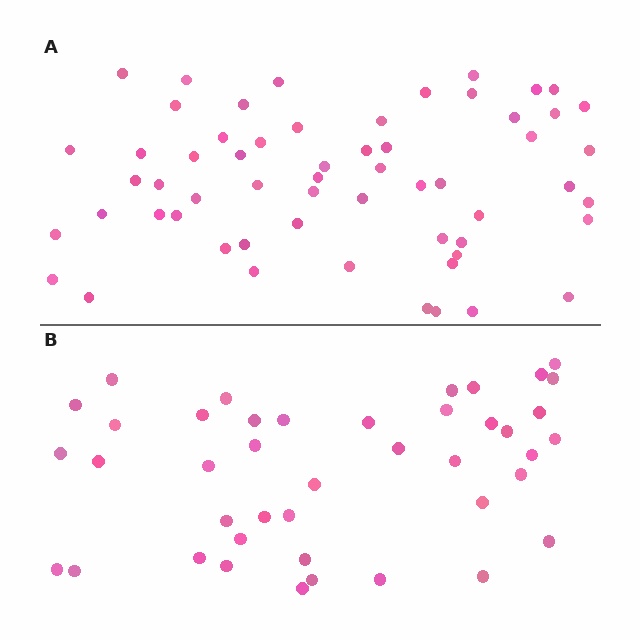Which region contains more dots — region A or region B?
Region A (the top region) has more dots.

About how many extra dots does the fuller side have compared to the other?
Region A has approximately 15 more dots than region B.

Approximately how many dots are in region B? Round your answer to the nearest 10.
About 40 dots. (The exact count is 42, which rounds to 40.)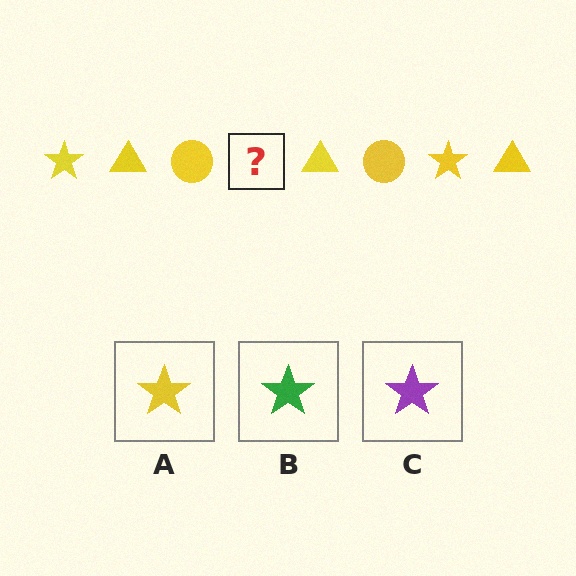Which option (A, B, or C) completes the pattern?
A.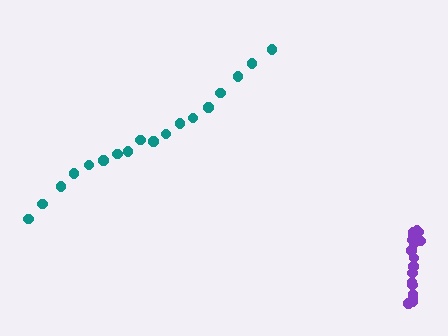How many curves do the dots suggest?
There are 2 distinct paths.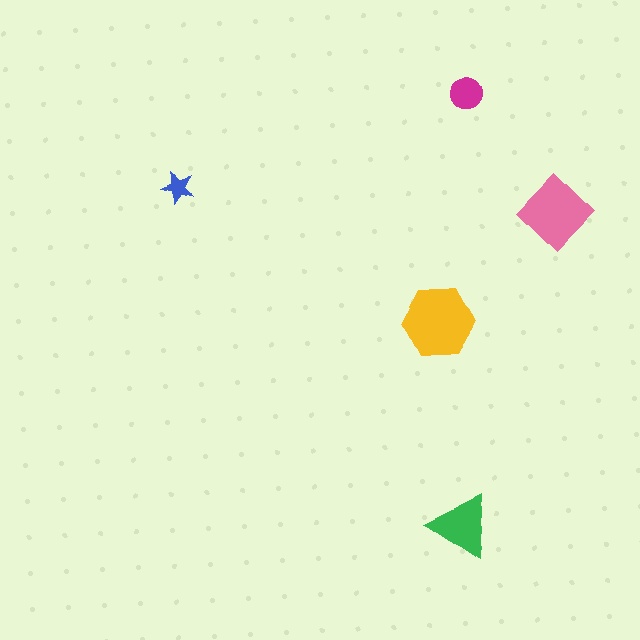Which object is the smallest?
The blue star.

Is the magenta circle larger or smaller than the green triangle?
Smaller.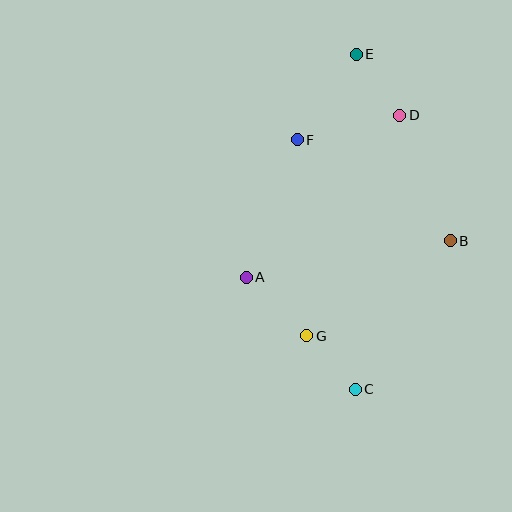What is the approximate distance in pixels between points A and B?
The distance between A and B is approximately 207 pixels.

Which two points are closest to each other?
Points C and G are closest to each other.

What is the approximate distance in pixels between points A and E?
The distance between A and E is approximately 249 pixels.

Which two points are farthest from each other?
Points C and E are farthest from each other.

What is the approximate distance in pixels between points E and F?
The distance between E and F is approximately 104 pixels.